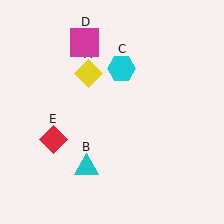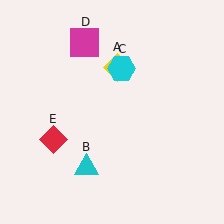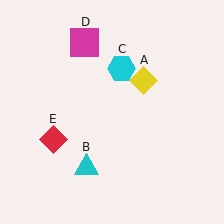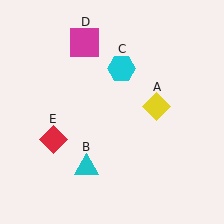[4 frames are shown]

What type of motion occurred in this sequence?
The yellow diamond (object A) rotated clockwise around the center of the scene.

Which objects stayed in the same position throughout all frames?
Cyan triangle (object B) and cyan hexagon (object C) and magenta square (object D) and red diamond (object E) remained stationary.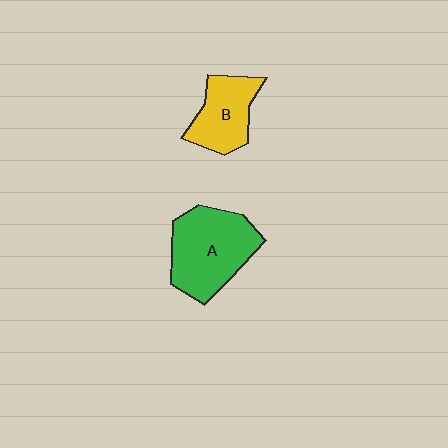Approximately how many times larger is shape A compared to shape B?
Approximately 1.5 times.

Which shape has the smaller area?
Shape B (yellow).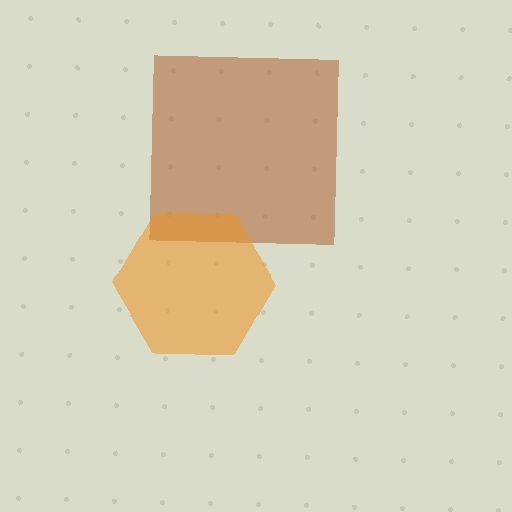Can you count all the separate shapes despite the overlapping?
Yes, there are 2 separate shapes.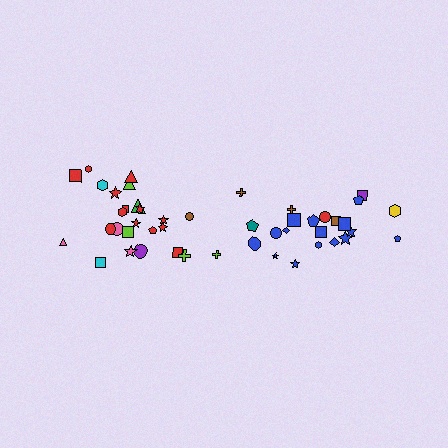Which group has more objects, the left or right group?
The left group.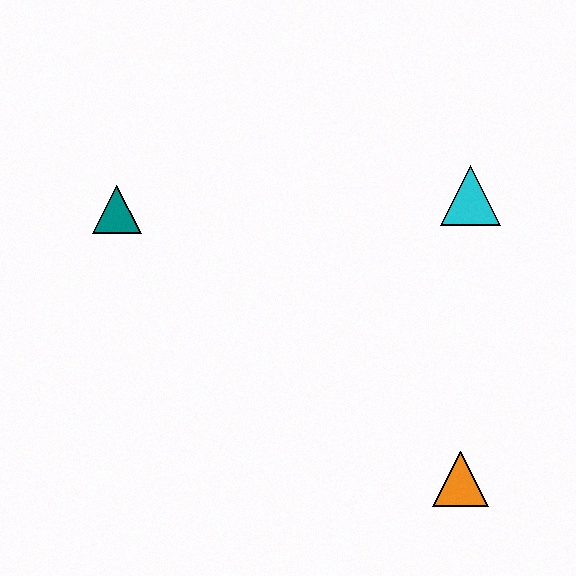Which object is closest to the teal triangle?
The cyan triangle is closest to the teal triangle.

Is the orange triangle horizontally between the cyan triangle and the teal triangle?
Yes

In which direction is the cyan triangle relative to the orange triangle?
The cyan triangle is above the orange triangle.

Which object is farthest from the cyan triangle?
The teal triangle is farthest from the cyan triangle.